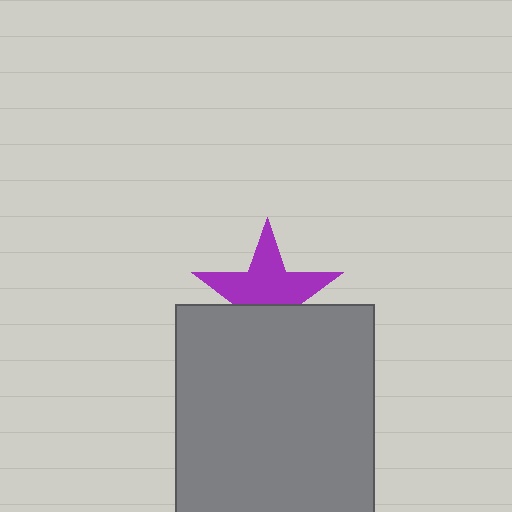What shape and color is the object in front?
The object in front is a gray rectangle.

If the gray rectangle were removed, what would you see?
You would see the complete purple star.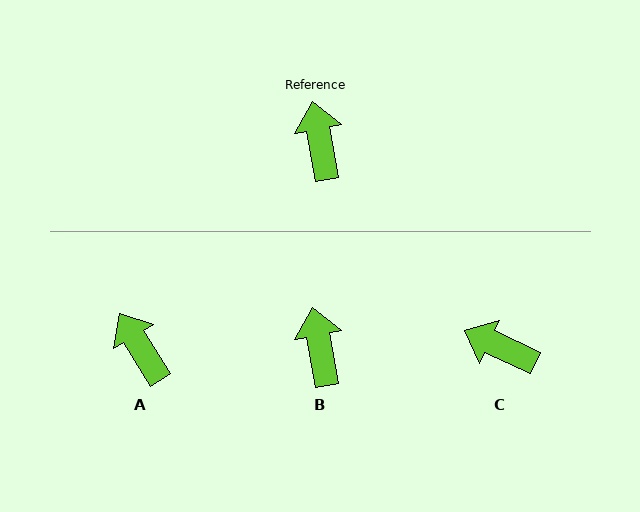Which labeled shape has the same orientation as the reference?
B.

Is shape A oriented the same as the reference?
No, it is off by about 21 degrees.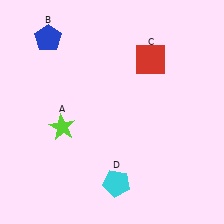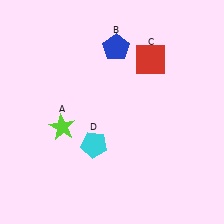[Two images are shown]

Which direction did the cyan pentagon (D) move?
The cyan pentagon (D) moved up.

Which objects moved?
The objects that moved are: the blue pentagon (B), the cyan pentagon (D).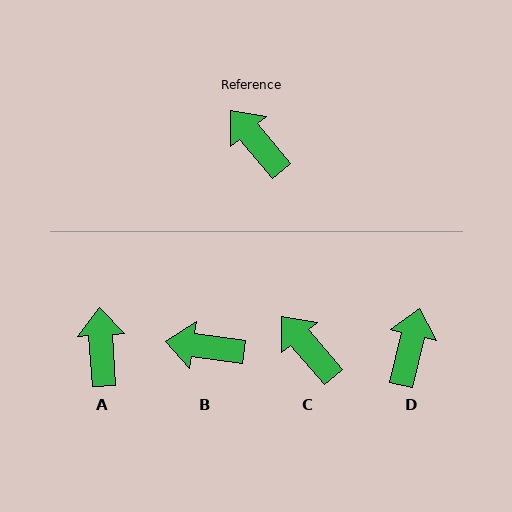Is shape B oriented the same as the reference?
No, it is off by about 42 degrees.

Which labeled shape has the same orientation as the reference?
C.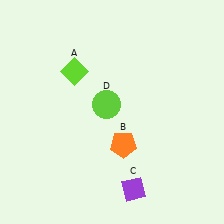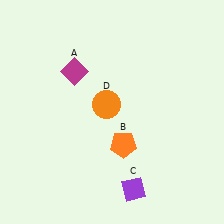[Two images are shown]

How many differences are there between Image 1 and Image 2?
There are 2 differences between the two images.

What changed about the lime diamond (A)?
In Image 1, A is lime. In Image 2, it changed to magenta.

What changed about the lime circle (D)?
In Image 1, D is lime. In Image 2, it changed to orange.